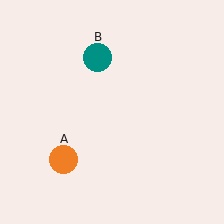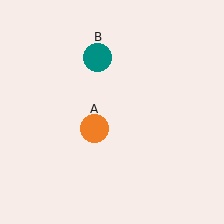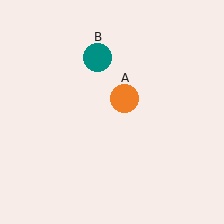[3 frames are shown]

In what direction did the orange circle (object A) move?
The orange circle (object A) moved up and to the right.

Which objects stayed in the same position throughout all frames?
Teal circle (object B) remained stationary.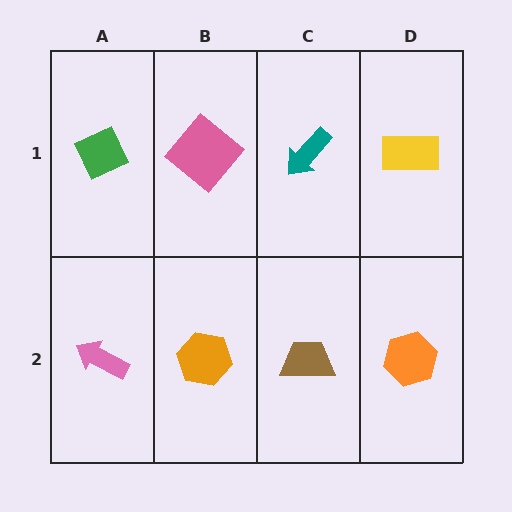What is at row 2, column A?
A pink arrow.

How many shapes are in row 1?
4 shapes.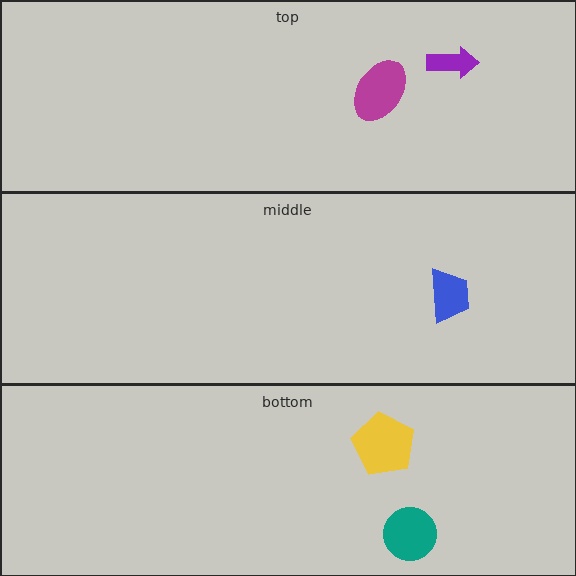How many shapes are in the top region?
2.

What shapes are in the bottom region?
The yellow pentagon, the teal circle.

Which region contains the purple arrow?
The top region.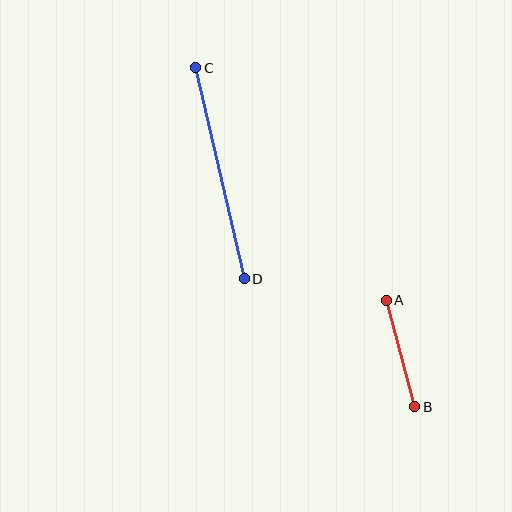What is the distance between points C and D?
The distance is approximately 217 pixels.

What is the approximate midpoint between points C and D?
The midpoint is at approximately (220, 173) pixels.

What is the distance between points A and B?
The distance is approximately 110 pixels.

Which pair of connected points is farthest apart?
Points C and D are farthest apart.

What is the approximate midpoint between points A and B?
The midpoint is at approximately (401, 354) pixels.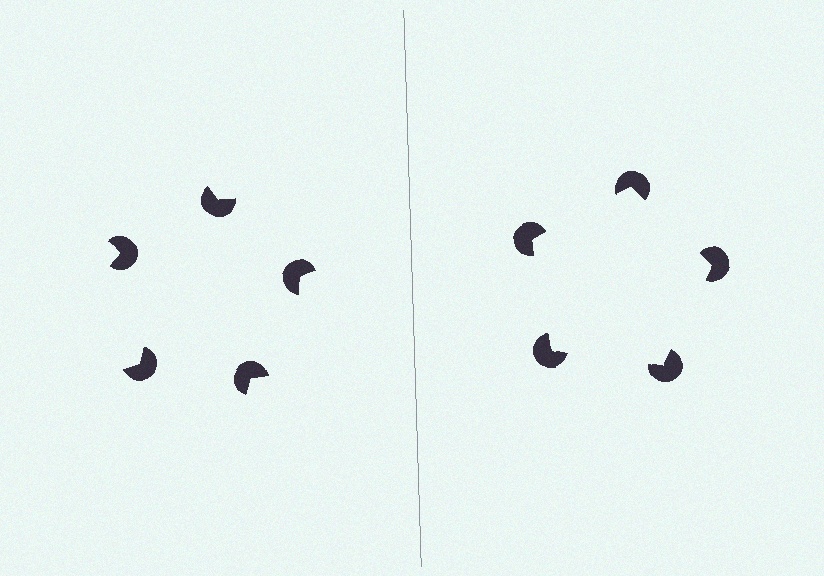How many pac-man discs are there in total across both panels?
10 — 5 on each side.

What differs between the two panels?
The pac-man discs are positioned identically on both sides; only the wedge orientations differ. On the right they align to a pentagon; on the left they are misaligned.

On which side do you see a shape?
An illusory pentagon appears on the right side. On the left side the wedge cuts are rotated, so no coherent shape forms.